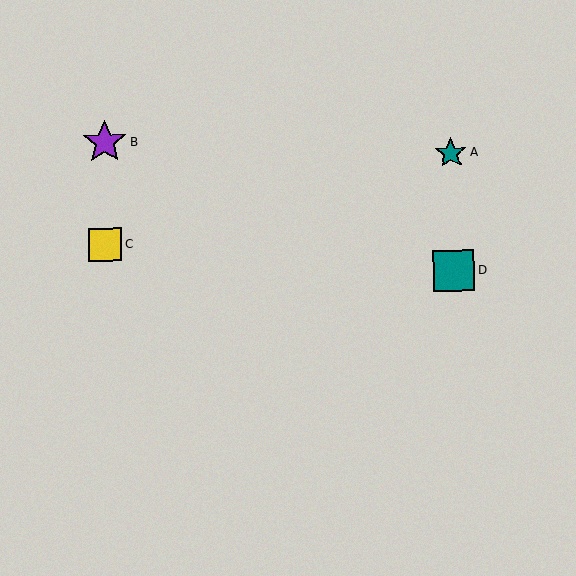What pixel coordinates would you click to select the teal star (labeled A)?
Click at (451, 153) to select the teal star A.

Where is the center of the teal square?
The center of the teal square is at (454, 271).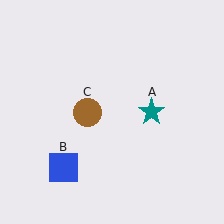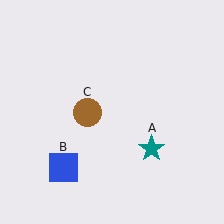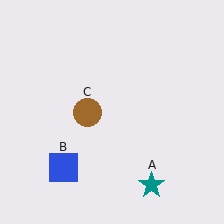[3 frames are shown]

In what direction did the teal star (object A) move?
The teal star (object A) moved down.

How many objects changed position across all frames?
1 object changed position: teal star (object A).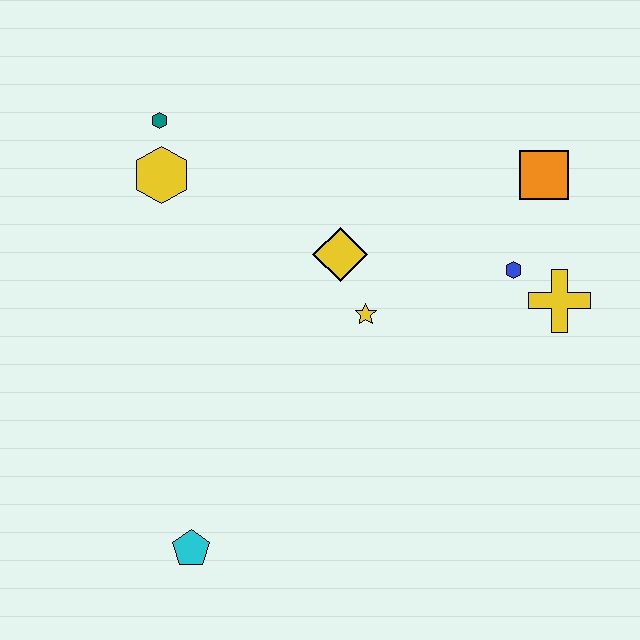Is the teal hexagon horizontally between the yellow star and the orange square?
No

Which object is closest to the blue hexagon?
The yellow cross is closest to the blue hexagon.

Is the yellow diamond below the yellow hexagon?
Yes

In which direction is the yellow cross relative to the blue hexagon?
The yellow cross is to the right of the blue hexagon.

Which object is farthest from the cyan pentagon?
The orange square is farthest from the cyan pentagon.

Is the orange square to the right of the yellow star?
Yes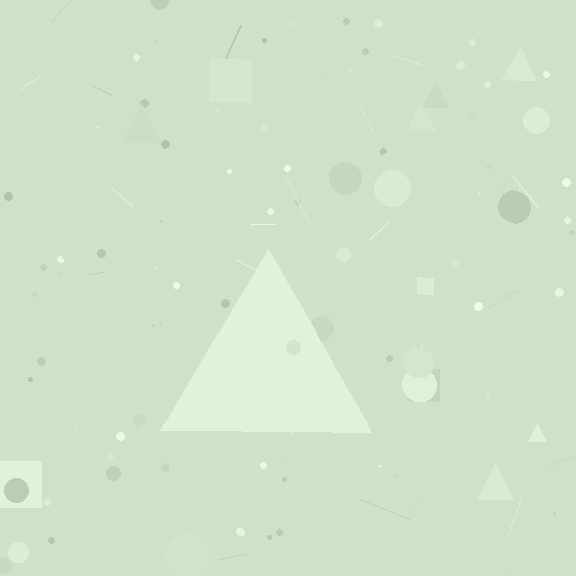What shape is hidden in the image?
A triangle is hidden in the image.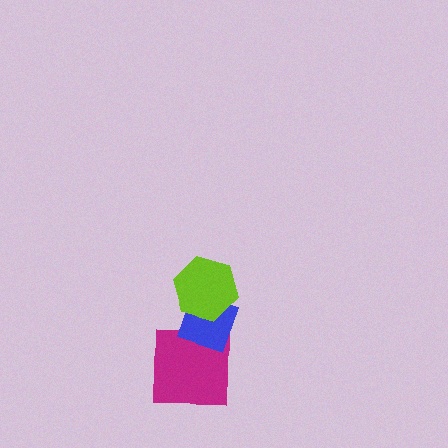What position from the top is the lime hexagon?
The lime hexagon is 1st from the top.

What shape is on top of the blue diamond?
The lime hexagon is on top of the blue diamond.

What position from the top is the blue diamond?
The blue diamond is 2nd from the top.